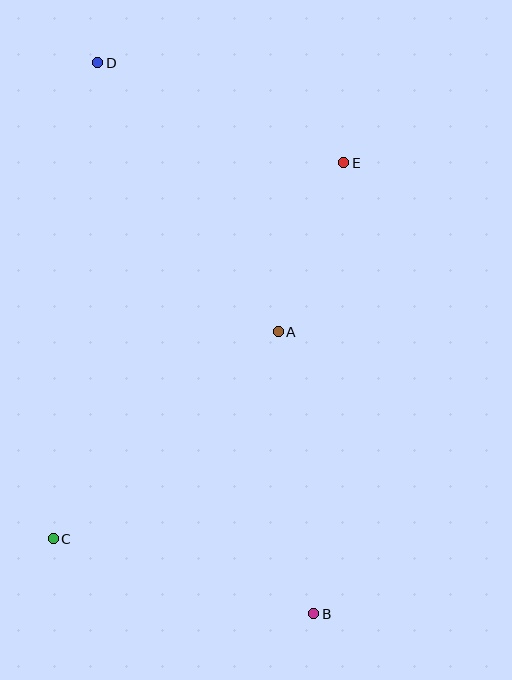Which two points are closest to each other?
Points A and E are closest to each other.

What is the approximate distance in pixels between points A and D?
The distance between A and D is approximately 324 pixels.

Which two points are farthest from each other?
Points B and D are farthest from each other.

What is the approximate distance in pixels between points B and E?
The distance between B and E is approximately 452 pixels.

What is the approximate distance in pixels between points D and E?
The distance between D and E is approximately 265 pixels.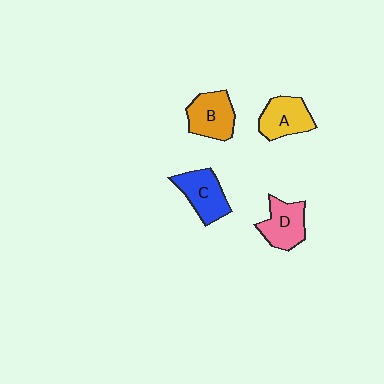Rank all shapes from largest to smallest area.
From largest to smallest: B (orange), C (blue), D (pink), A (yellow).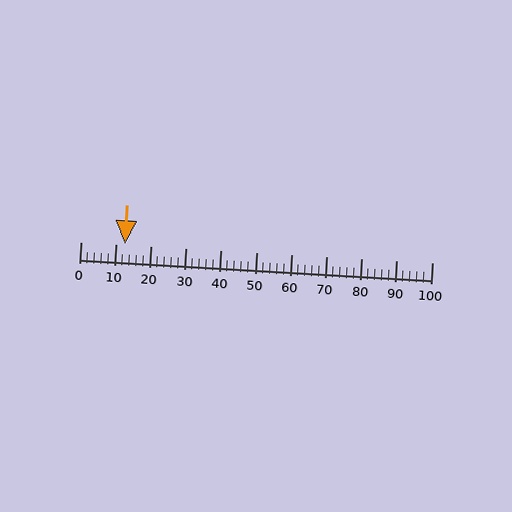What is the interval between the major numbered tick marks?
The major tick marks are spaced 10 units apart.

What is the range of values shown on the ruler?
The ruler shows values from 0 to 100.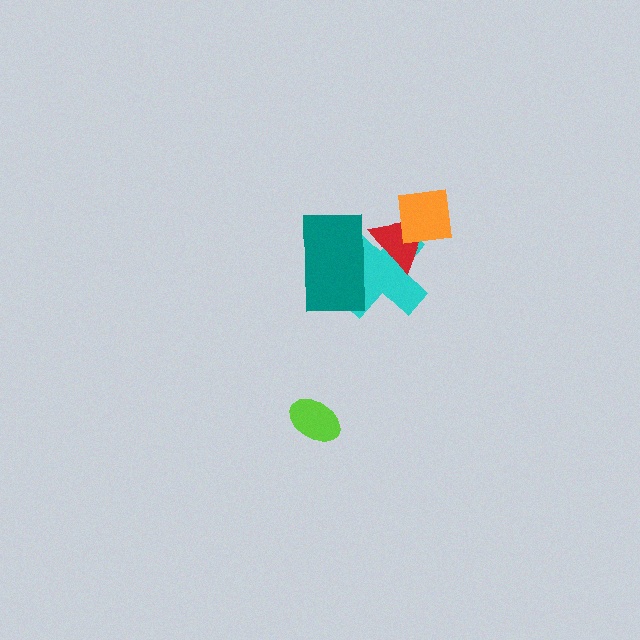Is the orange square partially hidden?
No, no other shape covers it.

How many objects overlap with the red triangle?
3 objects overlap with the red triangle.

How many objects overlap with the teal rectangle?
2 objects overlap with the teal rectangle.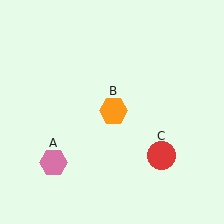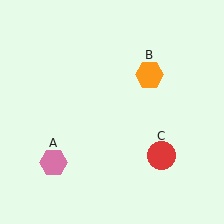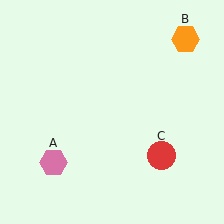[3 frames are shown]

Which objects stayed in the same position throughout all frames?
Pink hexagon (object A) and red circle (object C) remained stationary.